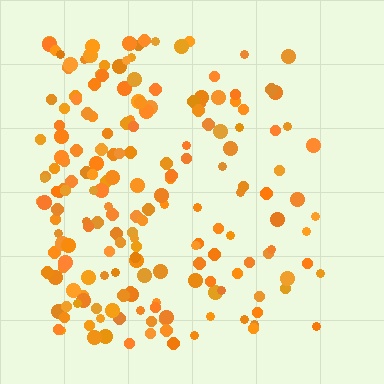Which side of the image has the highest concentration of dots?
The left.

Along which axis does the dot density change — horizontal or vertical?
Horizontal.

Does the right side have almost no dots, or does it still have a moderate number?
Still a moderate number, just noticeably fewer than the left.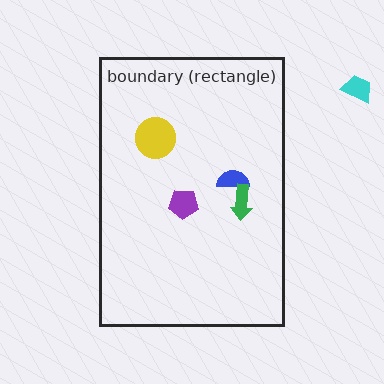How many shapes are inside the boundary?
4 inside, 1 outside.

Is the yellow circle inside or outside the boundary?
Inside.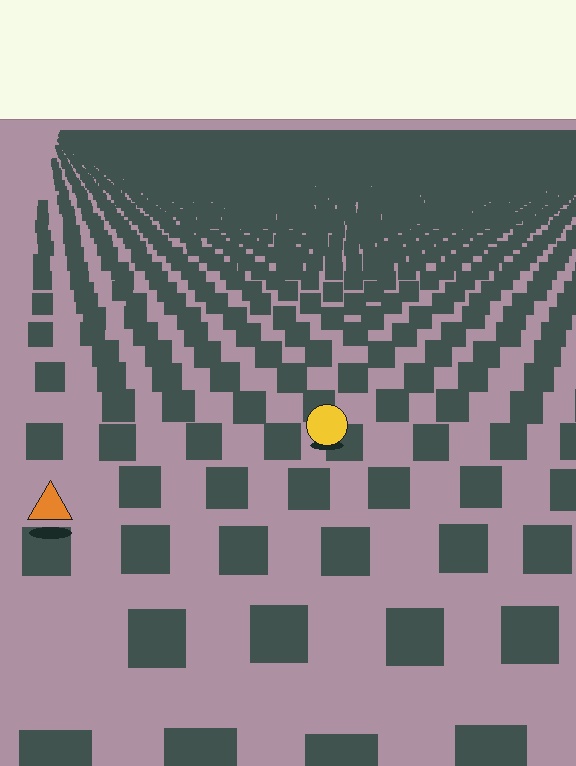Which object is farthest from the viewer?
The yellow circle is farthest from the viewer. It appears smaller and the ground texture around it is denser.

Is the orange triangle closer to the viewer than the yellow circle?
Yes. The orange triangle is closer — you can tell from the texture gradient: the ground texture is coarser near it.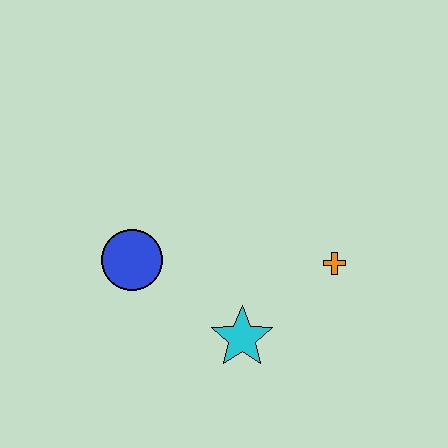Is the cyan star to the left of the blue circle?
No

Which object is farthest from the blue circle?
The orange cross is farthest from the blue circle.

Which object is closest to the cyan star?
The orange cross is closest to the cyan star.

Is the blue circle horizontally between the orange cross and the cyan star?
No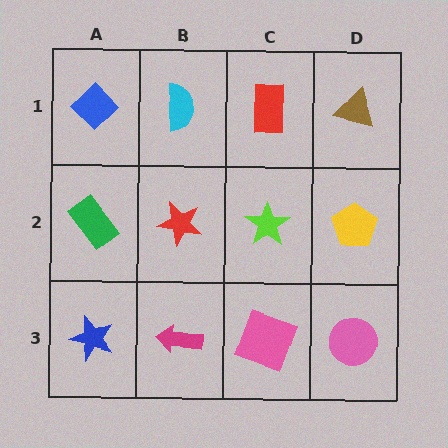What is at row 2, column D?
A yellow pentagon.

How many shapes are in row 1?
4 shapes.